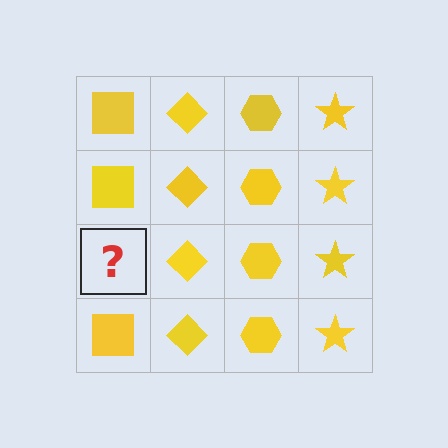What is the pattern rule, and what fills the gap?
The rule is that each column has a consistent shape. The gap should be filled with a yellow square.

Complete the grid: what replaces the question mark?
The question mark should be replaced with a yellow square.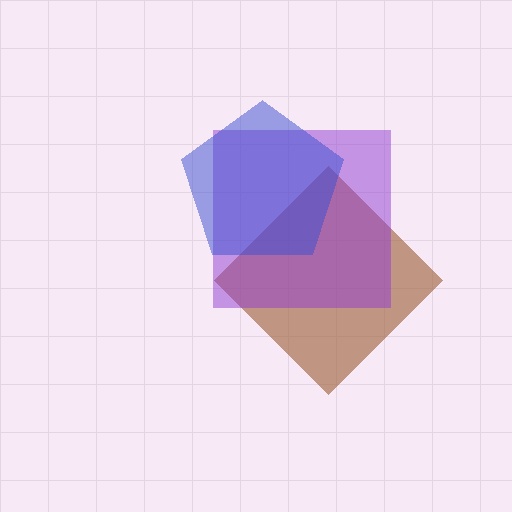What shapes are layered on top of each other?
The layered shapes are: a brown diamond, a purple square, a blue pentagon.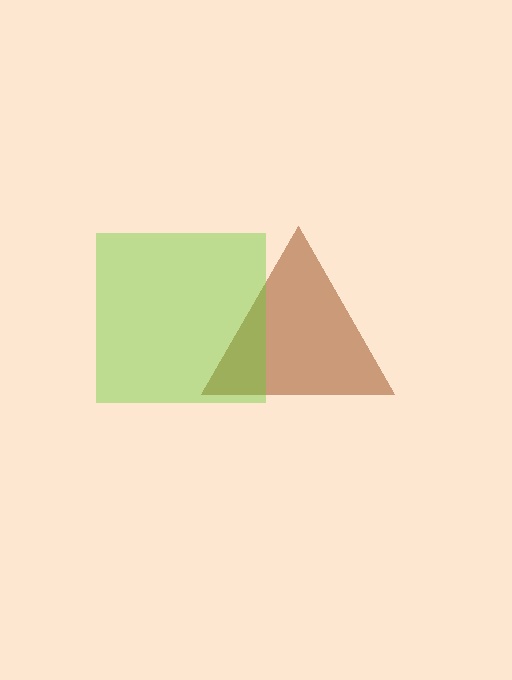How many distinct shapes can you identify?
There are 2 distinct shapes: a brown triangle, a lime square.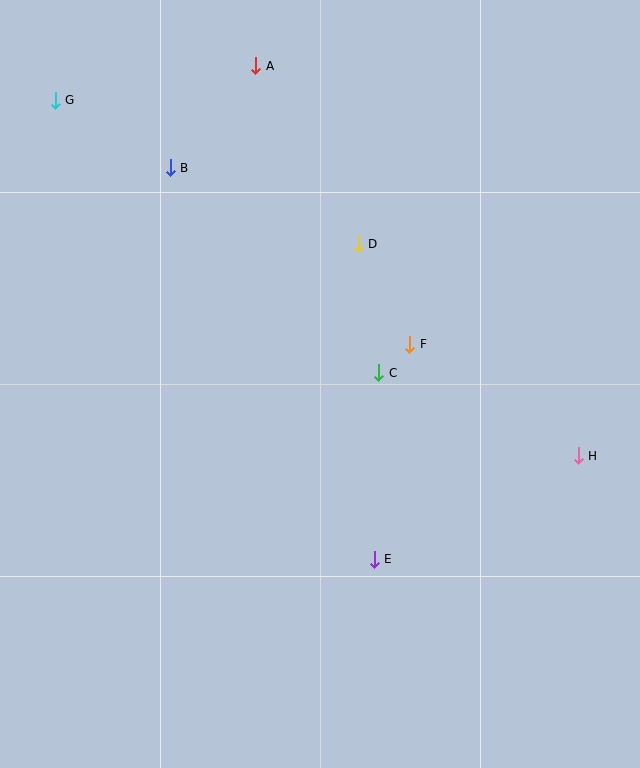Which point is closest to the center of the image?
Point C at (379, 373) is closest to the center.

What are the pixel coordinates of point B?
Point B is at (170, 168).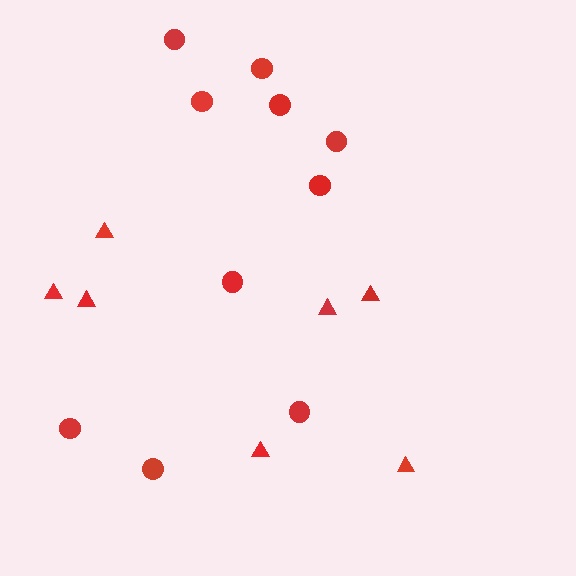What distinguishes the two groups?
There are 2 groups: one group of triangles (7) and one group of circles (10).